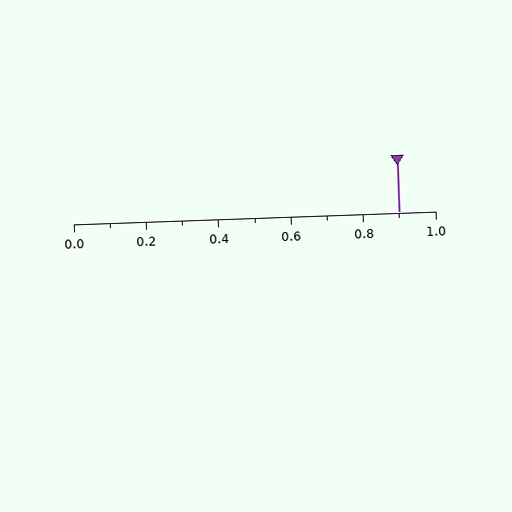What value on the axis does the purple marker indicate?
The marker indicates approximately 0.9.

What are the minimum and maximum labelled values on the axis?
The axis runs from 0.0 to 1.0.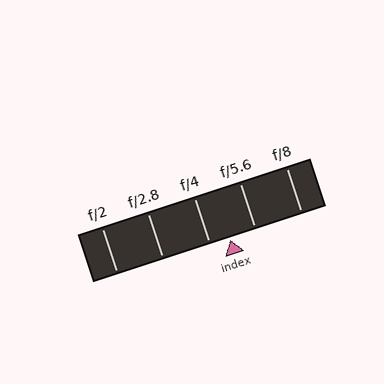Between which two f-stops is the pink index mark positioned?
The index mark is between f/4 and f/5.6.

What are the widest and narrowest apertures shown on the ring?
The widest aperture shown is f/2 and the narrowest is f/8.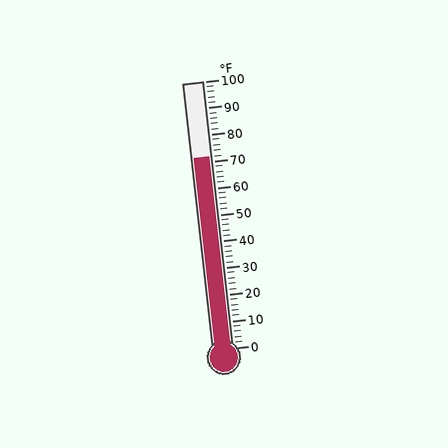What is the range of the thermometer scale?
The thermometer scale ranges from 0°F to 100°F.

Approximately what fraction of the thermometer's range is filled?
The thermometer is filled to approximately 70% of its range.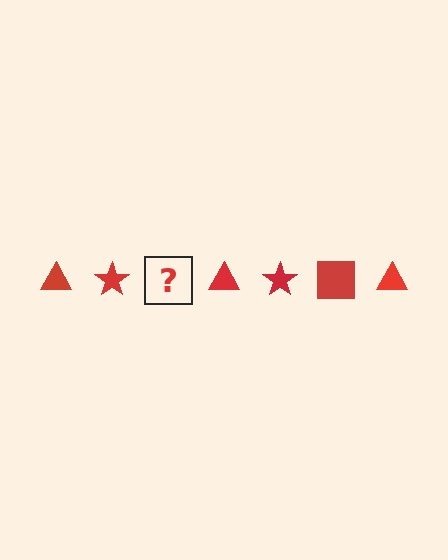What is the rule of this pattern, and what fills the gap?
The rule is that the pattern cycles through triangle, star, square shapes in red. The gap should be filled with a red square.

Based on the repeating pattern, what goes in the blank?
The blank should be a red square.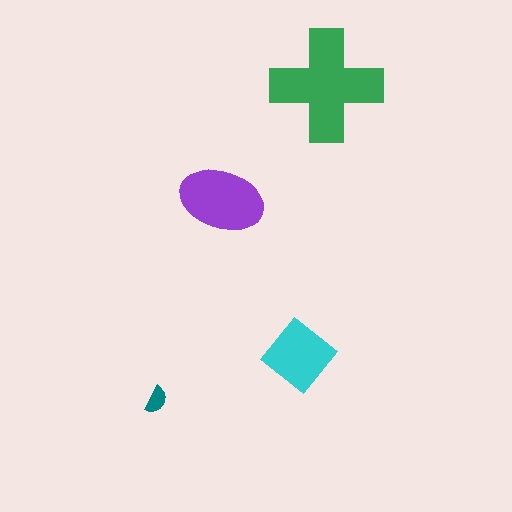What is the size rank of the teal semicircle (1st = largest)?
4th.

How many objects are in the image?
There are 4 objects in the image.